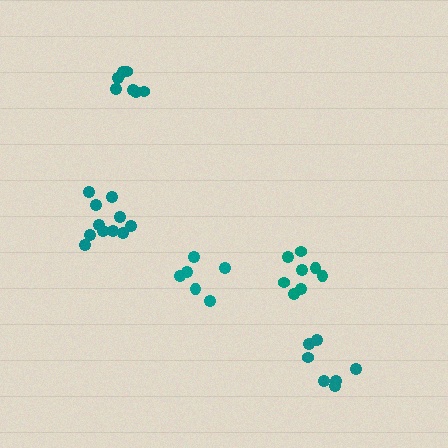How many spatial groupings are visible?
There are 5 spatial groupings.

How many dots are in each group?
Group 1: 8 dots, Group 2: 11 dots, Group 3: 7 dots, Group 4: 6 dots, Group 5: 7 dots (39 total).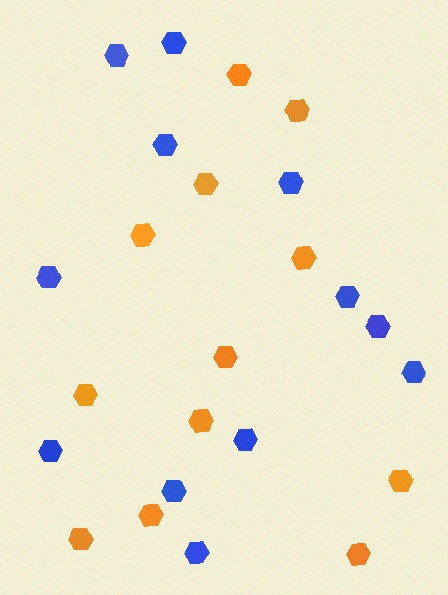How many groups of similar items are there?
There are 2 groups: one group of blue hexagons (12) and one group of orange hexagons (12).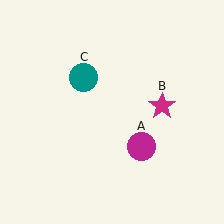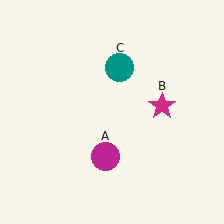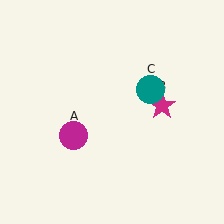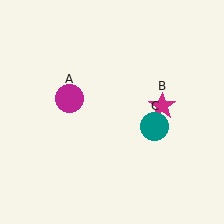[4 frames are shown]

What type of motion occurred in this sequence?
The magenta circle (object A), teal circle (object C) rotated clockwise around the center of the scene.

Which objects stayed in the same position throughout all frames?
Magenta star (object B) remained stationary.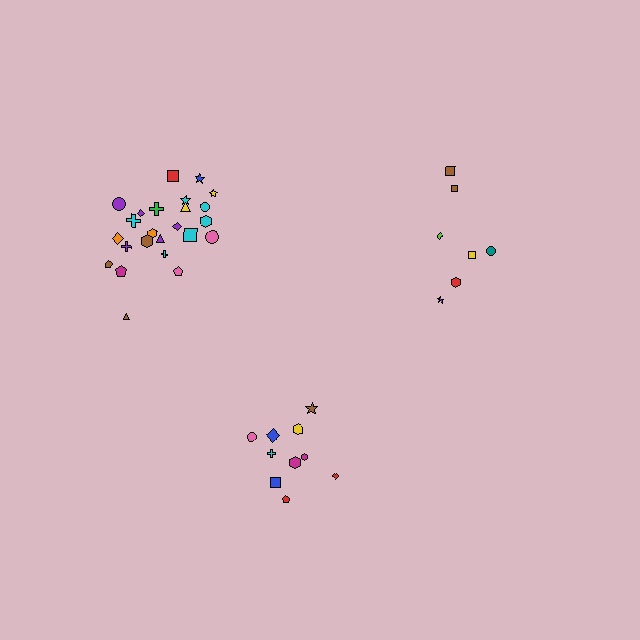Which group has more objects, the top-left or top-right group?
The top-left group.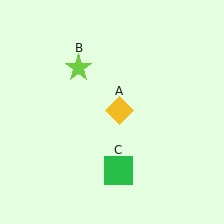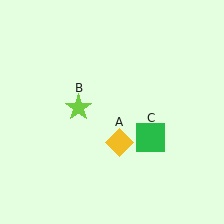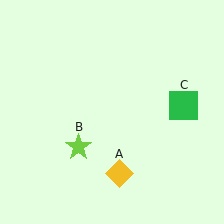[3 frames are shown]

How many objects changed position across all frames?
3 objects changed position: yellow diamond (object A), lime star (object B), green square (object C).